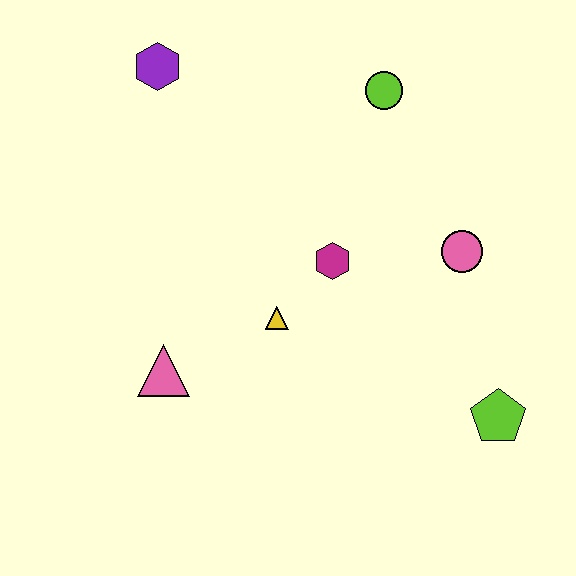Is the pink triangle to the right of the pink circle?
No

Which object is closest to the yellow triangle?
The magenta hexagon is closest to the yellow triangle.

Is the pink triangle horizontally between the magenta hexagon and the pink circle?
No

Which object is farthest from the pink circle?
The purple hexagon is farthest from the pink circle.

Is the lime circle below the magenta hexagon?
No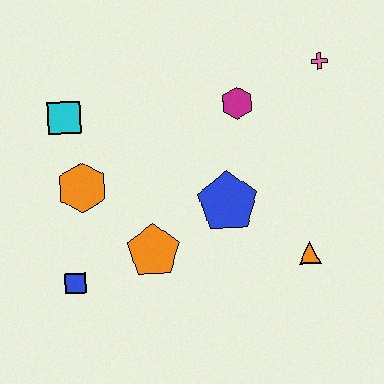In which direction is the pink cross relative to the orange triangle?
The pink cross is above the orange triangle.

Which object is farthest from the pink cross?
The blue square is farthest from the pink cross.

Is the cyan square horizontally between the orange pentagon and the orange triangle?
No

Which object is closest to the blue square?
The orange pentagon is closest to the blue square.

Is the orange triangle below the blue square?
No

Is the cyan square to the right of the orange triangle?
No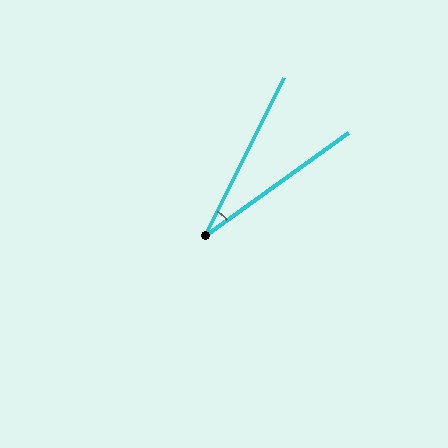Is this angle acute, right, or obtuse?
It is acute.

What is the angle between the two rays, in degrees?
Approximately 28 degrees.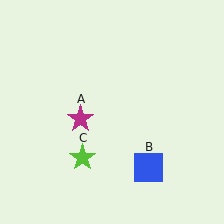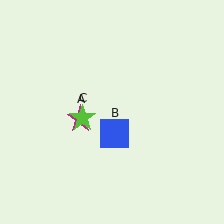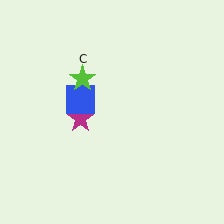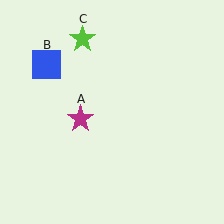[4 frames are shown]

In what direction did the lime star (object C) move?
The lime star (object C) moved up.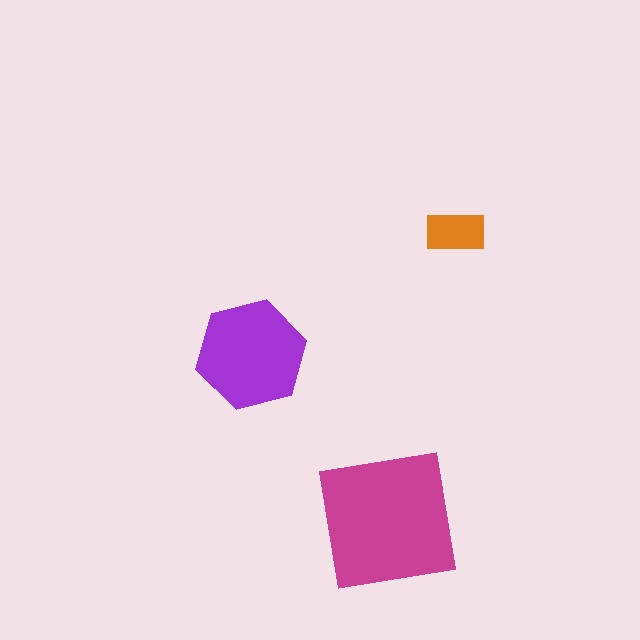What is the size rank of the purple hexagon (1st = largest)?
2nd.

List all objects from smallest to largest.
The orange rectangle, the purple hexagon, the magenta square.